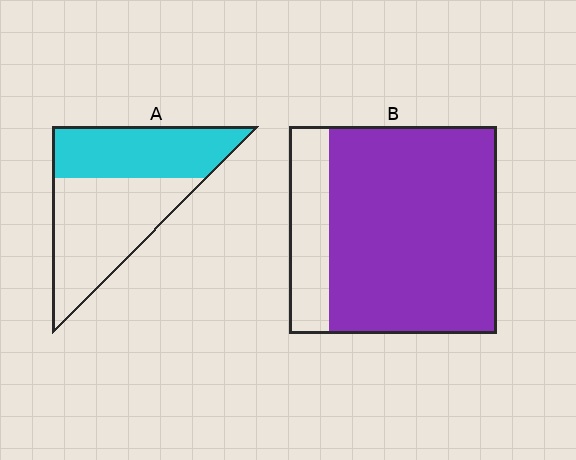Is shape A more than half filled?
No.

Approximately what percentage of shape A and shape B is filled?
A is approximately 45% and B is approximately 80%.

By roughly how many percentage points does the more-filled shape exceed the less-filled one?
By roughly 35 percentage points (B over A).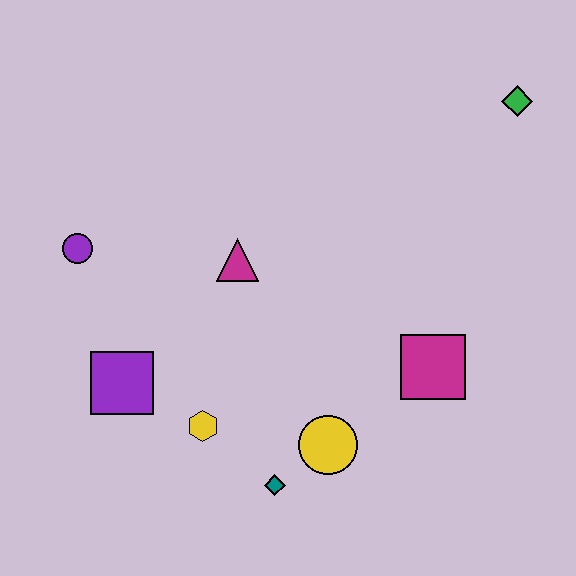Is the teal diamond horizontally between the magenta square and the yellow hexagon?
Yes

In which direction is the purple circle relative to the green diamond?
The purple circle is to the left of the green diamond.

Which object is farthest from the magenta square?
The purple circle is farthest from the magenta square.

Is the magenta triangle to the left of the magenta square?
Yes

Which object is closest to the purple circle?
The purple square is closest to the purple circle.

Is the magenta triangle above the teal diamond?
Yes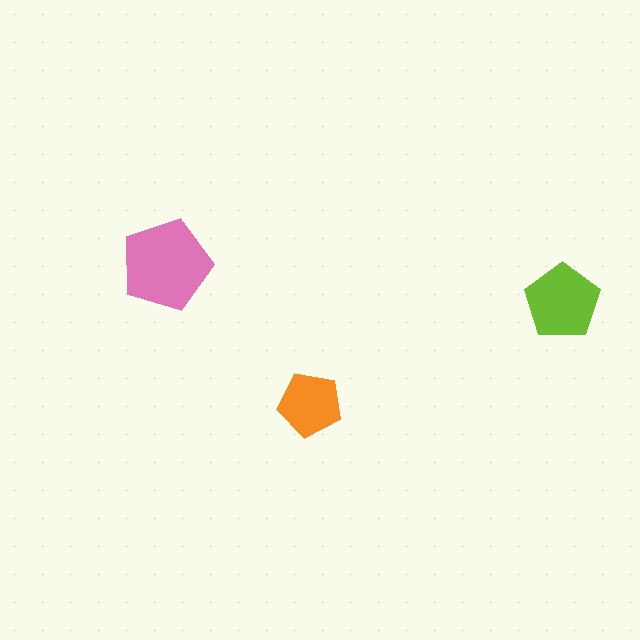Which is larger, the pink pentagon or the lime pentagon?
The pink one.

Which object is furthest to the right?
The lime pentagon is rightmost.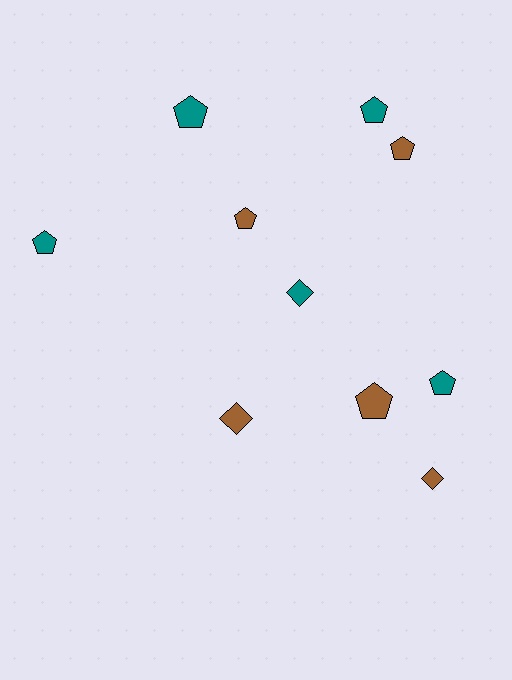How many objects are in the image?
There are 10 objects.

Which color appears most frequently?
Teal, with 5 objects.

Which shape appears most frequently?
Pentagon, with 7 objects.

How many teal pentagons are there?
There are 4 teal pentagons.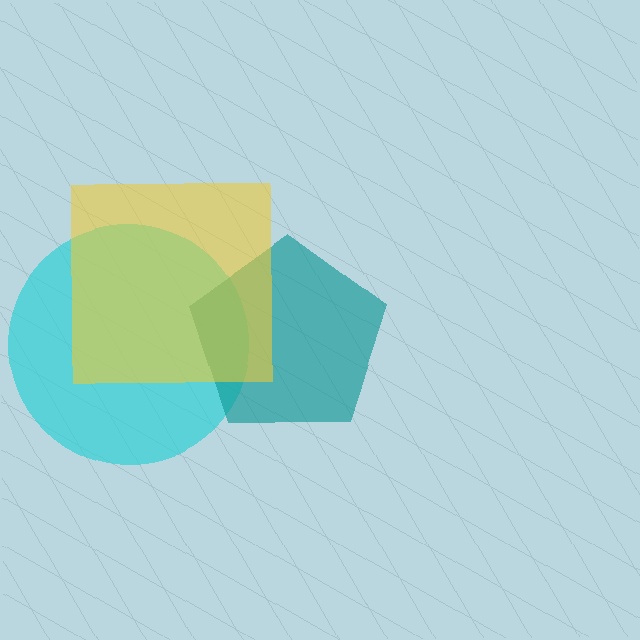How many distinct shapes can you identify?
There are 3 distinct shapes: a cyan circle, a teal pentagon, a yellow square.